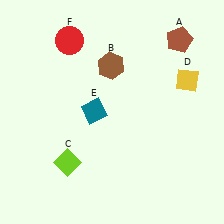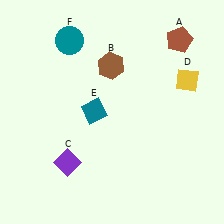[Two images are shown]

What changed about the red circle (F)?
In Image 1, F is red. In Image 2, it changed to teal.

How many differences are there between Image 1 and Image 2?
There are 2 differences between the two images.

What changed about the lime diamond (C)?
In Image 1, C is lime. In Image 2, it changed to purple.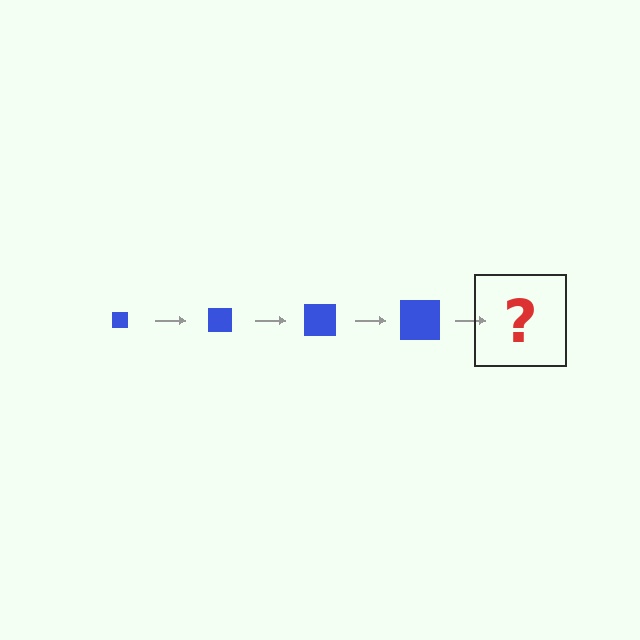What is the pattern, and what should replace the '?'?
The pattern is that the square gets progressively larger each step. The '?' should be a blue square, larger than the previous one.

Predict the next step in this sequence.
The next step is a blue square, larger than the previous one.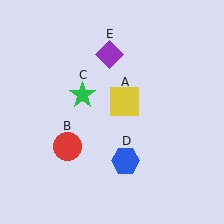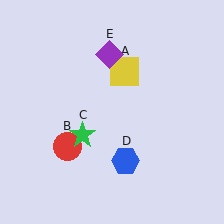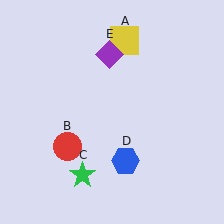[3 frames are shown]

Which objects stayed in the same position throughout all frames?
Red circle (object B) and blue hexagon (object D) and purple diamond (object E) remained stationary.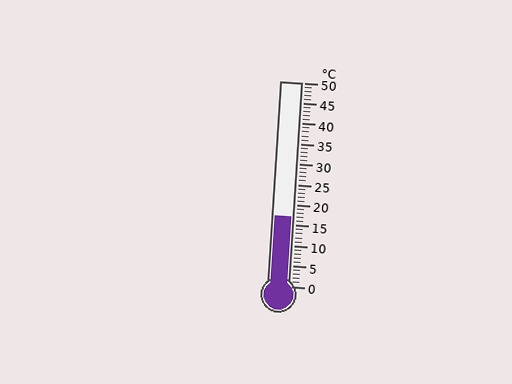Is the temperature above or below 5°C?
The temperature is above 5°C.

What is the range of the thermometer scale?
The thermometer scale ranges from 0°C to 50°C.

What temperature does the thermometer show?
The thermometer shows approximately 17°C.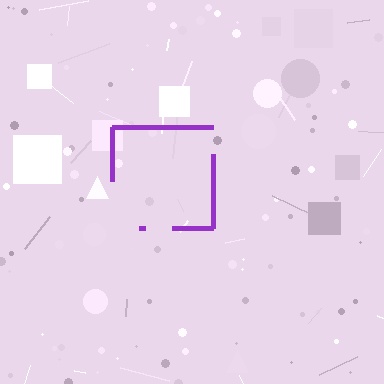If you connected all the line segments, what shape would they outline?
They would outline a square.